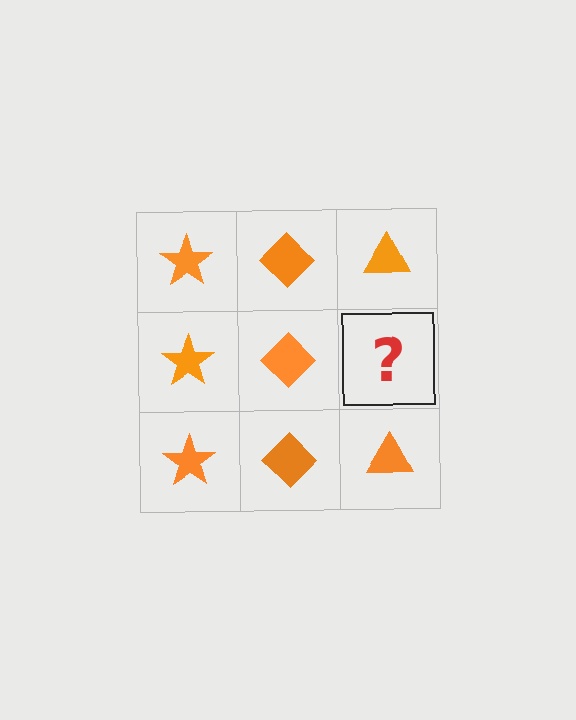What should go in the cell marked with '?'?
The missing cell should contain an orange triangle.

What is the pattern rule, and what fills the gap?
The rule is that each column has a consistent shape. The gap should be filled with an orange triangle.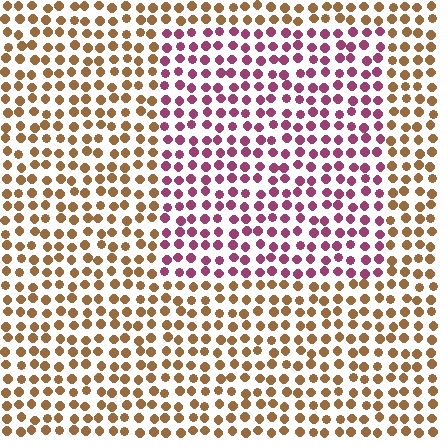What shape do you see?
I see a rectangle.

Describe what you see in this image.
The image is filled with small brown elements in a uniform arrangement. A rectangle-shaped region is visible where the elements are tinted to a slightly different hue, forming a subtle color boundary.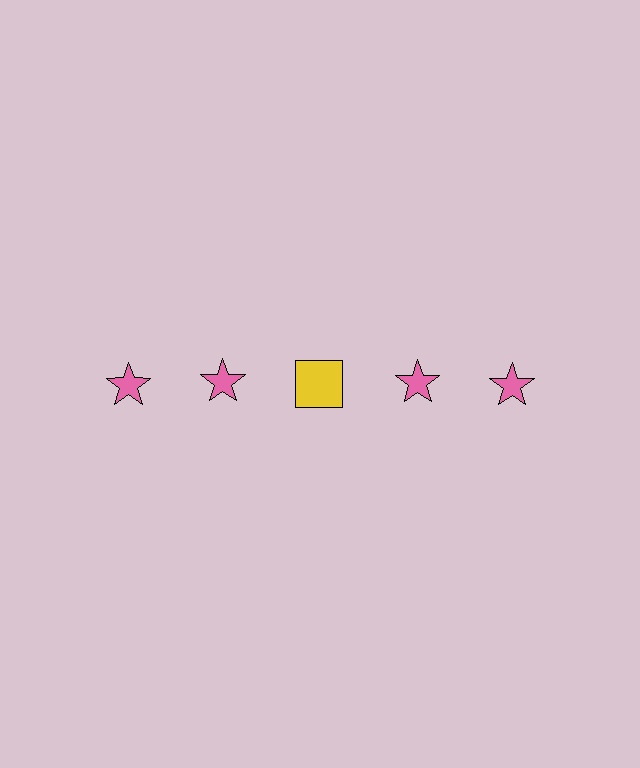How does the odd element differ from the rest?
It differs in both color (yellow instead of pink) and shape (square instead of star).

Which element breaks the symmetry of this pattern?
The yellow square in the top row, center column breaks the symmetry. All other shapes are pink stars.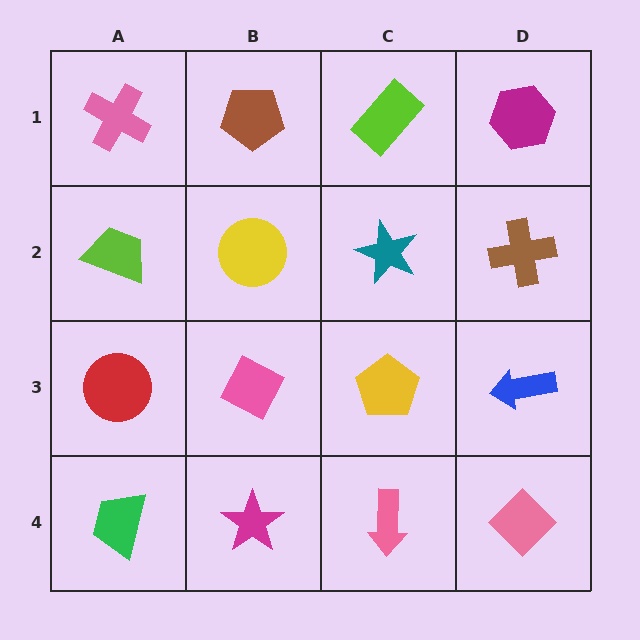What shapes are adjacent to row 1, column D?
A brown cross (row 2, column D), a lime rectangle (row 1, column C).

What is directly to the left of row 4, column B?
A green trapezoid.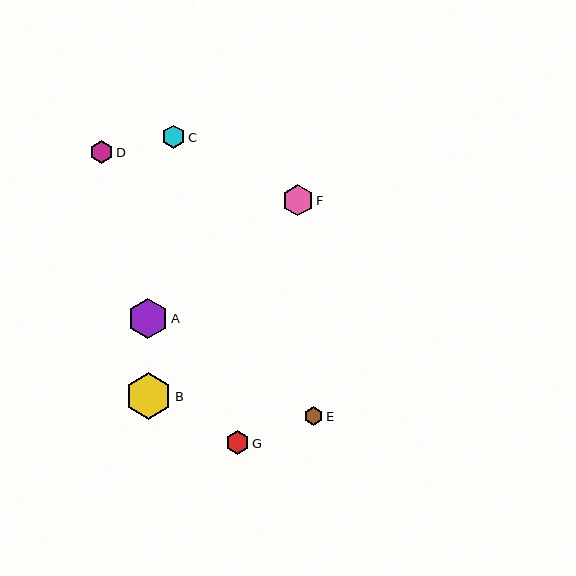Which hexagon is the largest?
Hexagon B is the largest with a size of approximately 47 pixels.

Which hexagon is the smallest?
Hexagon E is the smallest with a size of approximately 19 pixels.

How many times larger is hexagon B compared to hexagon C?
Hexagon B is approximately 2.0 times the size of hexagon C.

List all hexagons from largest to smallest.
From largest to smallest: B, A, F, G, D, C, E.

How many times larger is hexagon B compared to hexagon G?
Hexagon B is approximately 2.0 times the size of hexagon G.